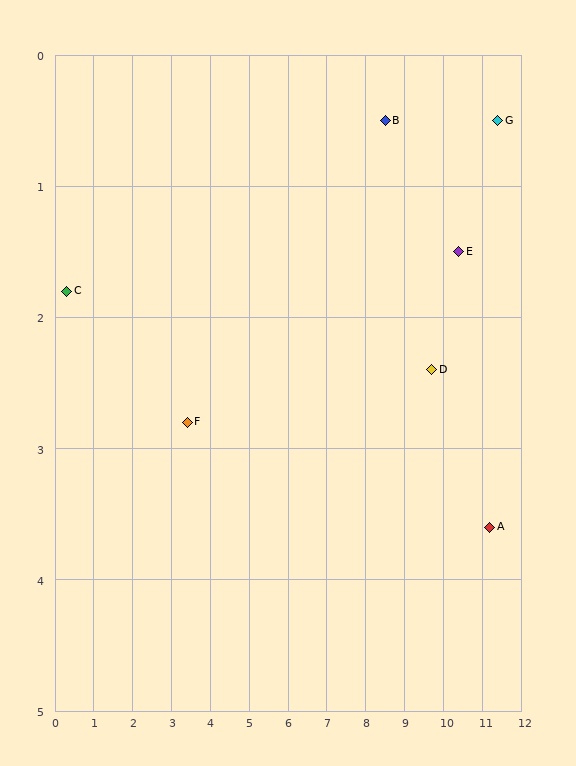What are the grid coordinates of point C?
Point C is at approximately (0.3, 1.8).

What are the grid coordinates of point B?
Point B is at approximately (8.5, 0.5).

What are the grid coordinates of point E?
Point E is at approximately (10.4, 1.5).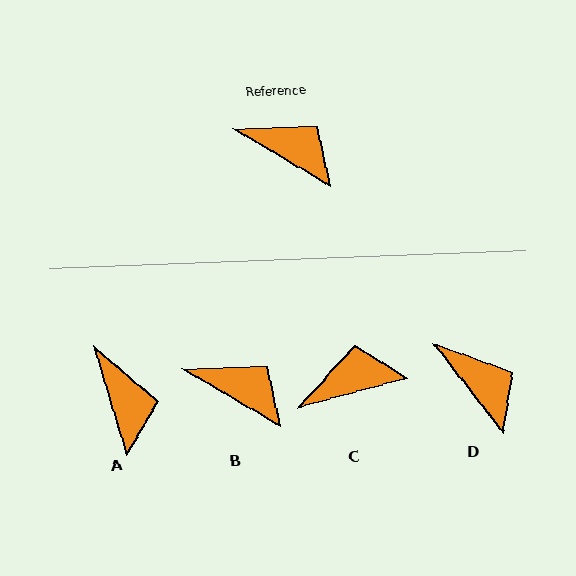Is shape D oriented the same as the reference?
No, it is off by about 21 degrees.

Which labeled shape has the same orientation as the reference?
B.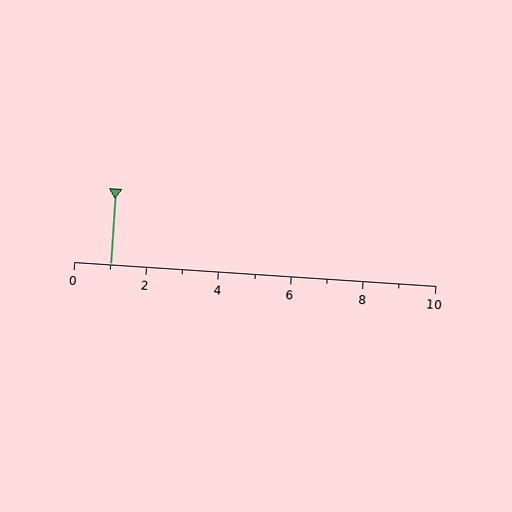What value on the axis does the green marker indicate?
The marker indicates approximately 1.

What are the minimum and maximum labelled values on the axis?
The axis runs from 0 to 10.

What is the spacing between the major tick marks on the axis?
The major ticks are spaced 2 apart.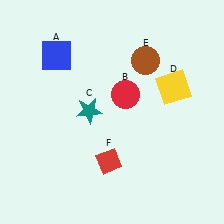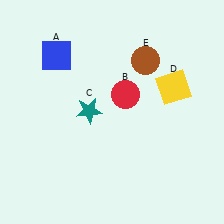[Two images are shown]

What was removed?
The red diamond (F) was removed in Image 2.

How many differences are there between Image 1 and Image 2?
There is 1 difference between the two images.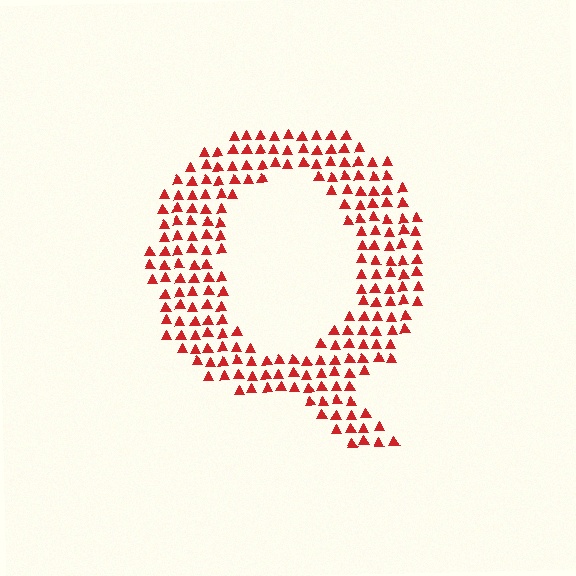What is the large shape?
The large shape is the letter Q.